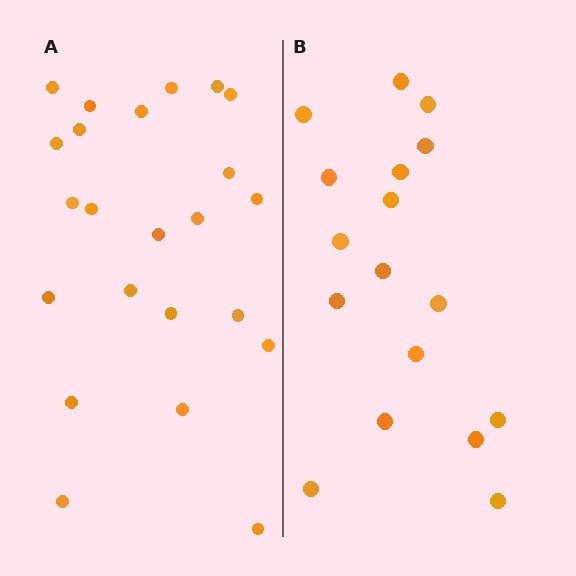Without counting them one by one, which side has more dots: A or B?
Region A (the left region) has more dots.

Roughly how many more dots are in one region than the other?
Region A has about 6 more dots than region B.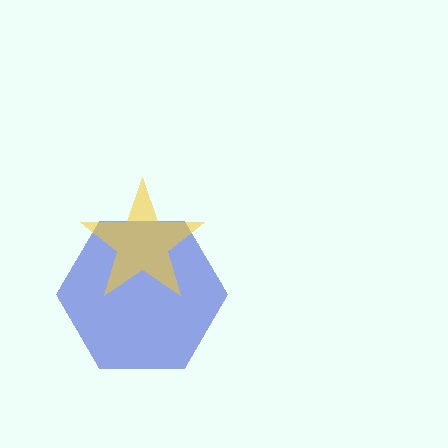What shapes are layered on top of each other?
The layered shapes are: a blue hexagon, a yellow star.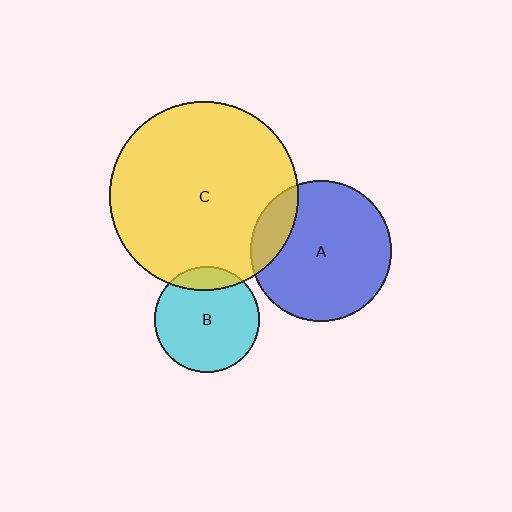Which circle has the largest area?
Circle C (yellow).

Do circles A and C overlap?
Yes.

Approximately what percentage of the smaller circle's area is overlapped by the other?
Approximately 15%.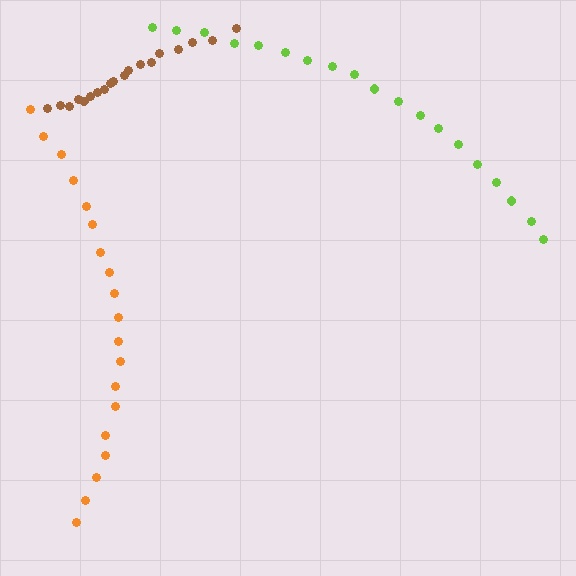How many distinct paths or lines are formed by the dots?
There are 3 distinct paths.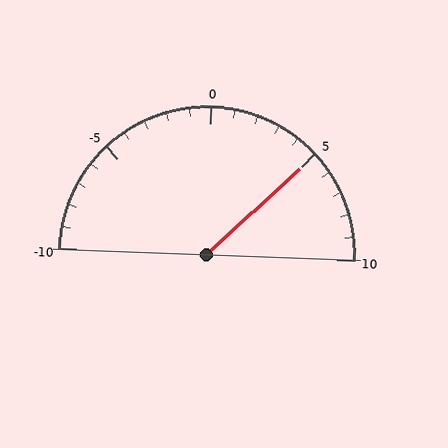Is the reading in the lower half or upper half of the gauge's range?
The reading is in the upper half of the range (-10 to 10).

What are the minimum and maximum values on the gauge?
The gauge ranges from -10 to 10.